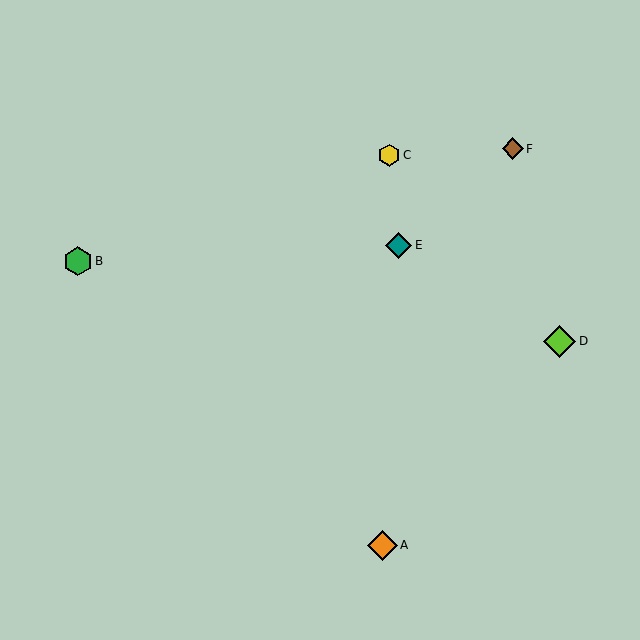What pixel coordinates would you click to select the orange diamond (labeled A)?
Click at (382, 545) to select the orange diamond A.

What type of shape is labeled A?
Shape A is an orange diamond.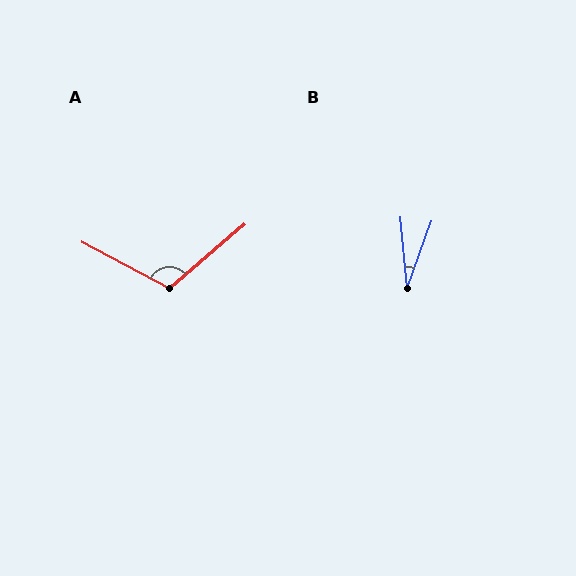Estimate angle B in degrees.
Approximately 25 degrees.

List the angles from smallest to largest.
B (25°), A (112°).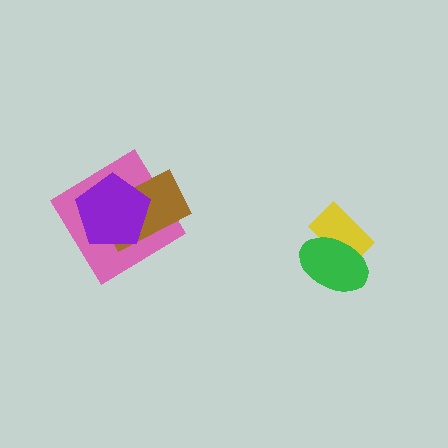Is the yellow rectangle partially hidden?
Yes, it is partially covered by another shape.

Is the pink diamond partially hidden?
Yes, it is partially covered by another shape.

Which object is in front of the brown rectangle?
The purple pentagon is in front of the brown rectangle.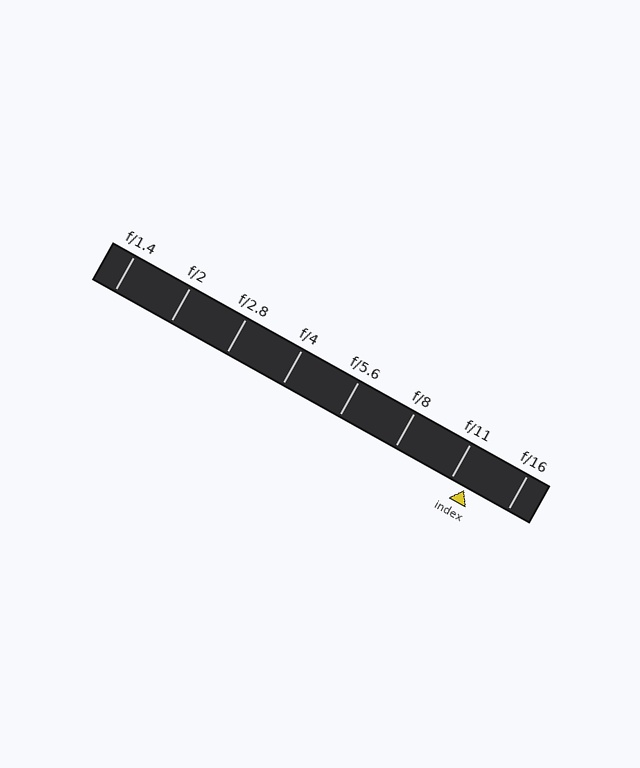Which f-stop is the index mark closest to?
The index mark is closest to f/11.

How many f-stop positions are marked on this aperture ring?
There are 8 f-stop positions marked.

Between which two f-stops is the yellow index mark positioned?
The index mark is between f/11 and f/16.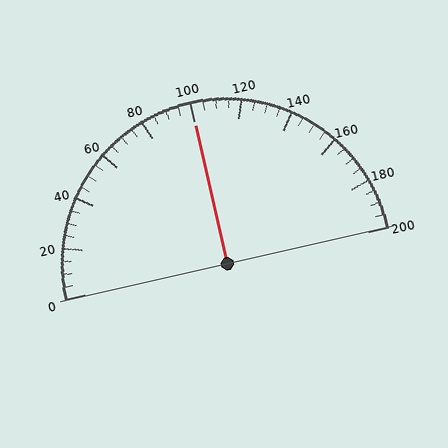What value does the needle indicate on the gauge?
The needle indicates approximately 100.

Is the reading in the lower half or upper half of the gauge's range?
The reading is in the upper half of the range (0 to 200).